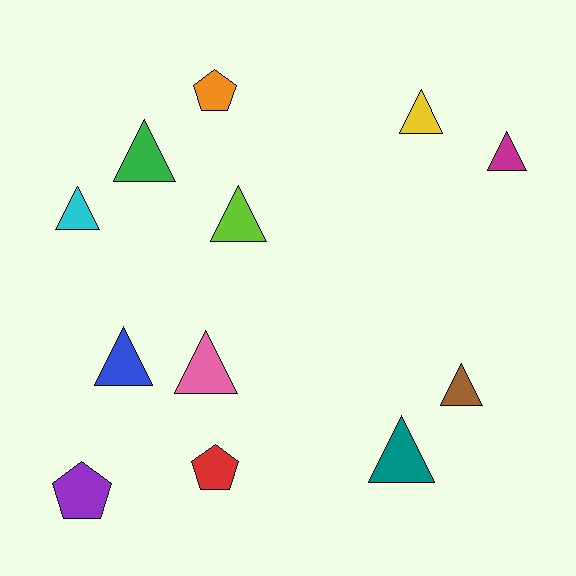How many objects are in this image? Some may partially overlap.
There are 12 objects.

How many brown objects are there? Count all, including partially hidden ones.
There is 1 brown object.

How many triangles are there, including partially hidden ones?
There are 9 triangles.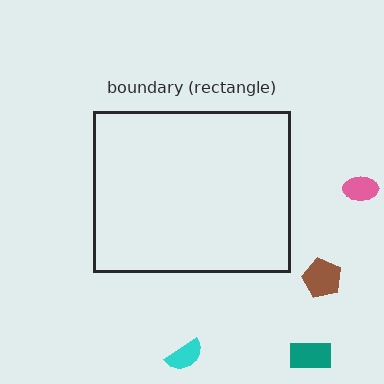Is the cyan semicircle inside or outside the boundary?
Outside.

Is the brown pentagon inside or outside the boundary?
Outside.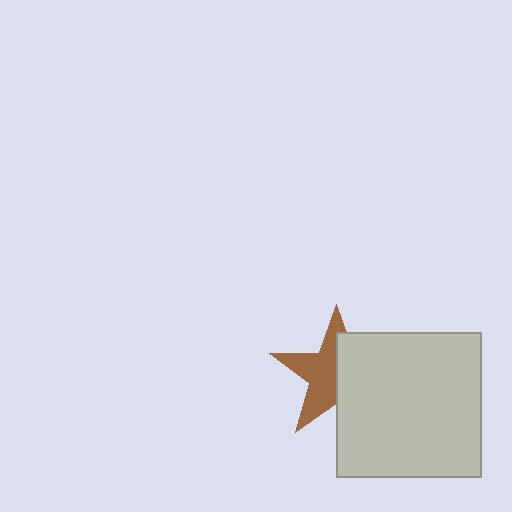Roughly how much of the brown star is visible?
About half of it is visible (roughly 51%).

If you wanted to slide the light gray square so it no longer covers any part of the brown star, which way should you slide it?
Slide it right — that is the most direct way to separate the two shapes.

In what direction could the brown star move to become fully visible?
The brown star could move left. That would shift it out from behind the light gray square entirely.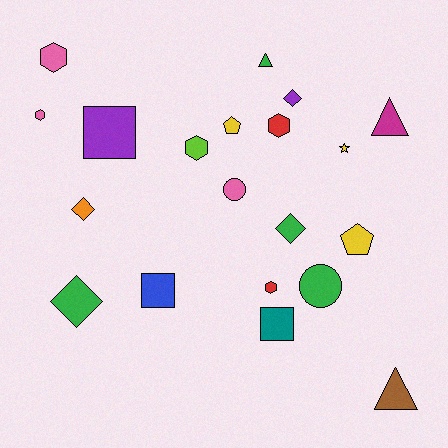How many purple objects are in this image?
There are 2 purple objects.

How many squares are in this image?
There are 3 squares.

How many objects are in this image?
There are 20 objects.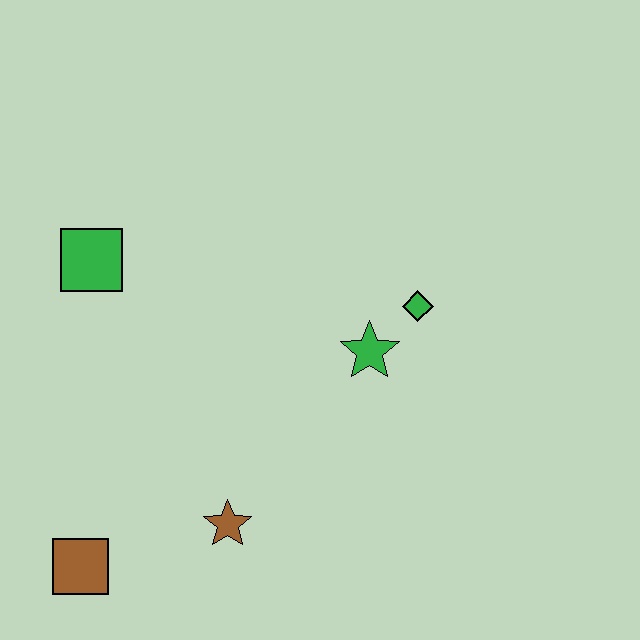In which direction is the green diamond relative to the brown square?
The green diamond is to the right of the brown square.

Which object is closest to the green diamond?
The green star is closest to the green diamond.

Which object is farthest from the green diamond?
The brown square is farthest from the green diamond.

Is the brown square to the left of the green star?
Yes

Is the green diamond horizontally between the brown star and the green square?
No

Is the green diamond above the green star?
Yes